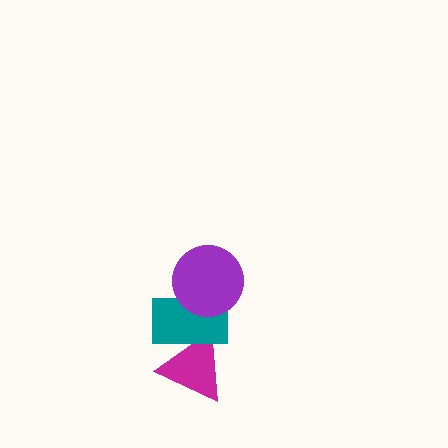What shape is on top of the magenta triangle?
The teal rectangle is on top of the magenta triangle.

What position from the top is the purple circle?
The purple circle is 1st from the top.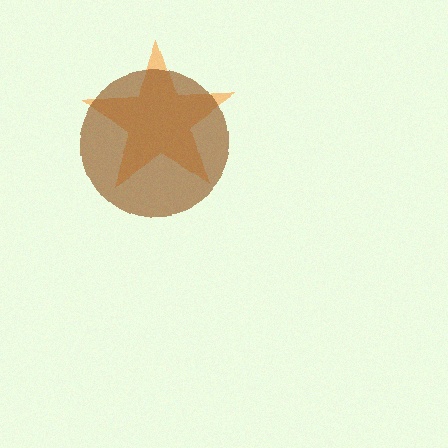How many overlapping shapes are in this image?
There are 2 overlapping shapes in the image.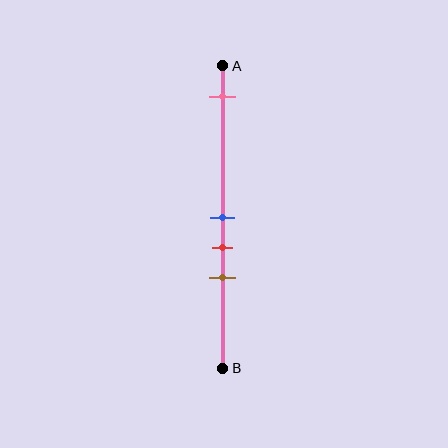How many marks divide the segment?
There are 4 marks dividing the segment.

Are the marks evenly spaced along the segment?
No, the marks are not evenly spaced.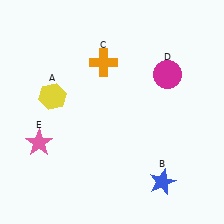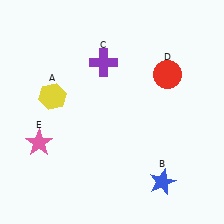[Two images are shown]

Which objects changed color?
C changed from orange to purple. D changed from magenta to red.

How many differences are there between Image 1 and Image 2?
There are 2 differences between the two images.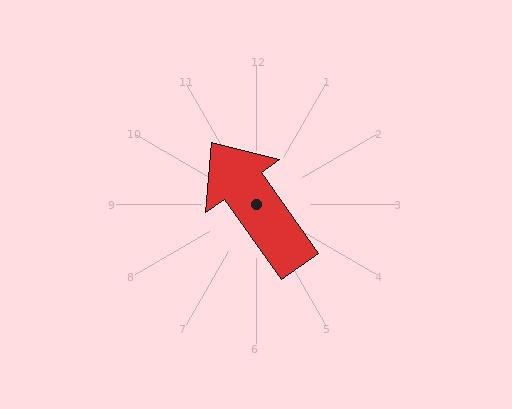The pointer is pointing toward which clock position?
Roughly 11 o'clock.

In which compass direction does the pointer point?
Northwest.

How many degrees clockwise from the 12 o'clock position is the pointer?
Approximately 324 degrees.